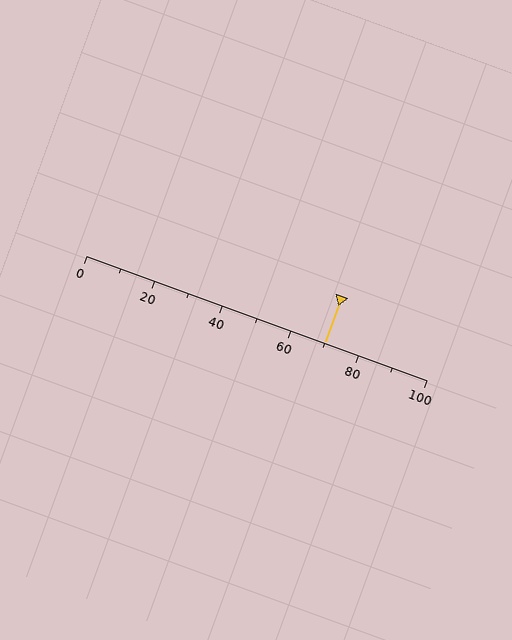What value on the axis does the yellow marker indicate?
The marker indicates approximately 70.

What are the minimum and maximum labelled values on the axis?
The axis runs from 0 to 100.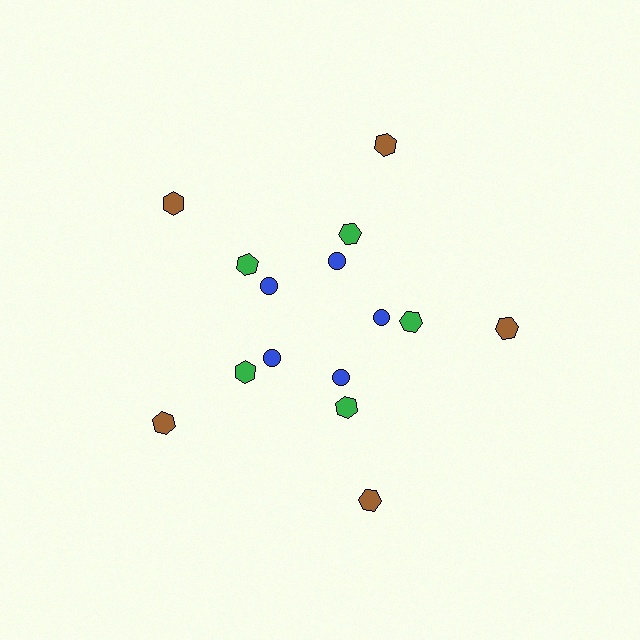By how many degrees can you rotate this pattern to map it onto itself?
The pattern maps onto itself every 72 degrees of rotation.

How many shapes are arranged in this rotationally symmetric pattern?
There are 15 shapes, arranged in 5 groups of 3.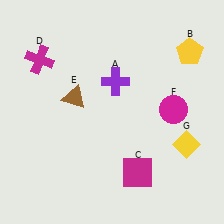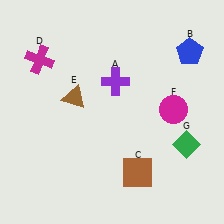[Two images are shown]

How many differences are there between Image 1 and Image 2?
There are 3 differences between the two images.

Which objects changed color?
B changed from yellow to blue. C changed from magenta to brown. G changed from yellow to green.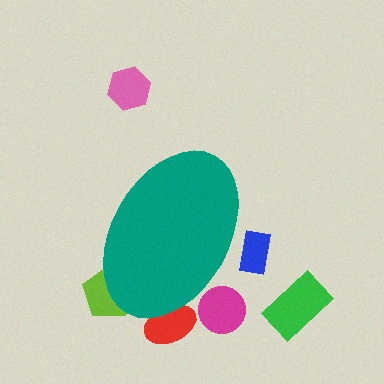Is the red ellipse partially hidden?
Yes, the red ellipse is partially hidden behind the teal ellipse.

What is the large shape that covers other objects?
A teal ellipse.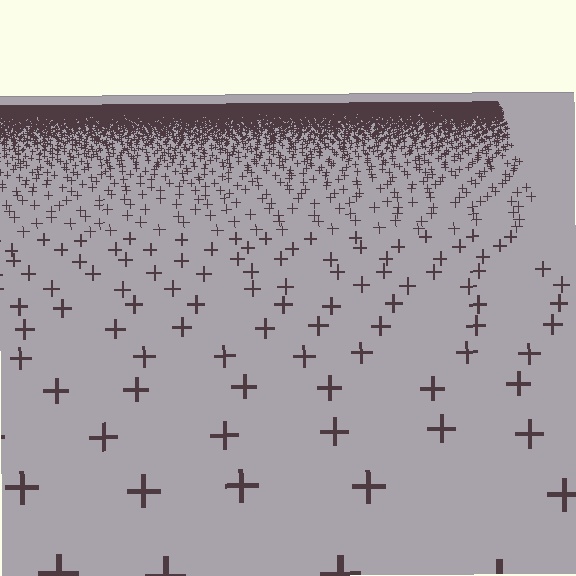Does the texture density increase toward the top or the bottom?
Density increases toward the top.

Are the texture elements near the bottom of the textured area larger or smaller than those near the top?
Larger. Near the bottom, elements are closer to the viewer and appear at a bigger on-screen size.